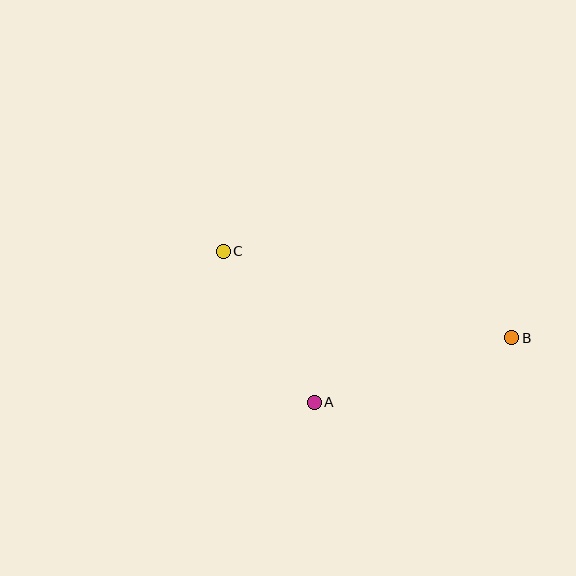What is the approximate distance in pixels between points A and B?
The distance between A and B is approximately 208 pixels.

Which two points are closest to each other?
Points A and C are closest to each other.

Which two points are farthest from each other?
Points B and C are farthest from each other.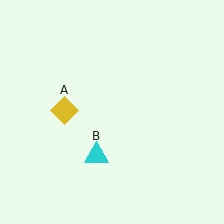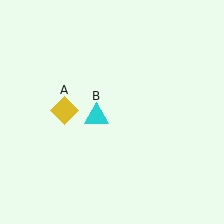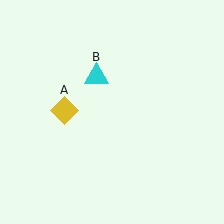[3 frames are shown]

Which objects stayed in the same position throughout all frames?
Yellow diamond (object A) remained stationary.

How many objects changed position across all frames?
1 object changed position: cyan triangle (object B).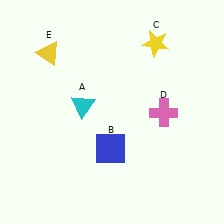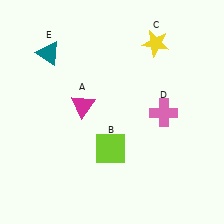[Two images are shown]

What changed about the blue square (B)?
In Image 1, B is blue. In Image 2, it changed to lime.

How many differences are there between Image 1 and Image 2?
There are 3 differences between the two images.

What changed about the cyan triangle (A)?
In Image 1, A is cyan. In Image 2, it changed to magenta.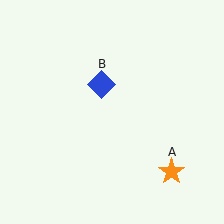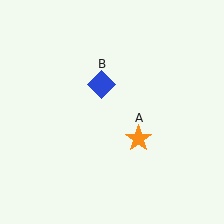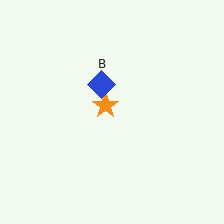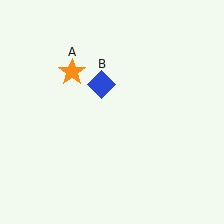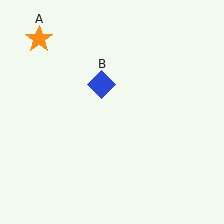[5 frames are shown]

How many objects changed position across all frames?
1 object changed position: orange star (object A).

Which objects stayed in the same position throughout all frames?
Blue diamond (object B) remained stationary.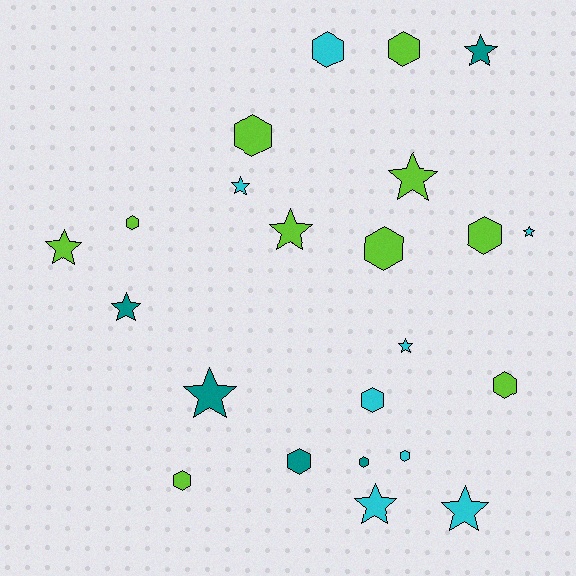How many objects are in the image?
There are 23 objects.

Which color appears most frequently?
Lime, with 10 objects.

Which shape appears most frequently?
Hexagon, with 12 objects.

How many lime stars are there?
There are 3 lime stars.